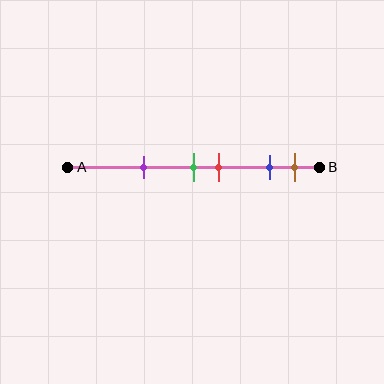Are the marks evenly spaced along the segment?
No, the marks are not evenly spaced.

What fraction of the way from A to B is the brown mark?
The brown mark is approximately 90% (0.9) of the way from A to B.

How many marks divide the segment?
There are 5 marks dividing the segment.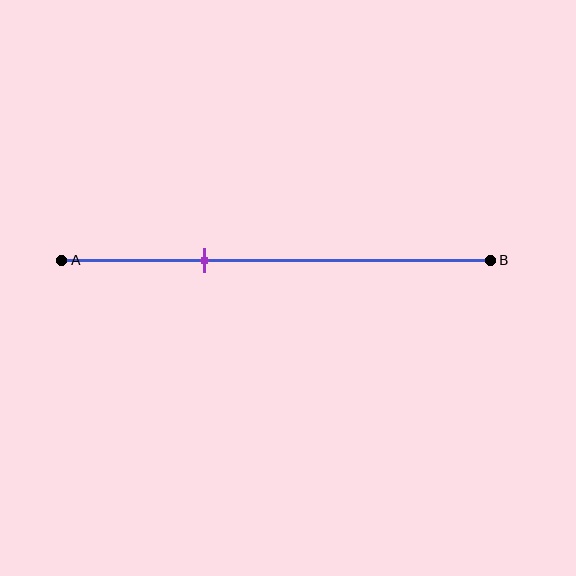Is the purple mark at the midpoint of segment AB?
No, the mark is at about 35% from A, not at the 50% midpoint.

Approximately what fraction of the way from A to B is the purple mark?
The purple mark is approximately 35% of the way from A to B.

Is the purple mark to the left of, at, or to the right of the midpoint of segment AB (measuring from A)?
The purple mark is to the left of the midpoint of segment AB.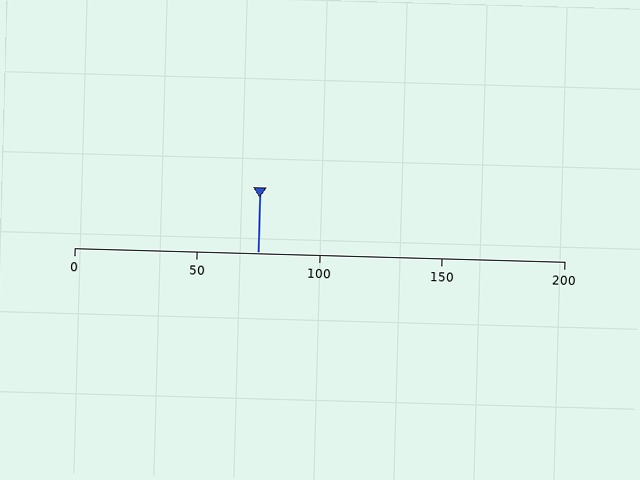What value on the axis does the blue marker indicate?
The marker indicates approximately 75.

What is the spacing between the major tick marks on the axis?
The major ticks are spaced 50 apart.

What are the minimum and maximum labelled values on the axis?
The axis runs from 0 to 200.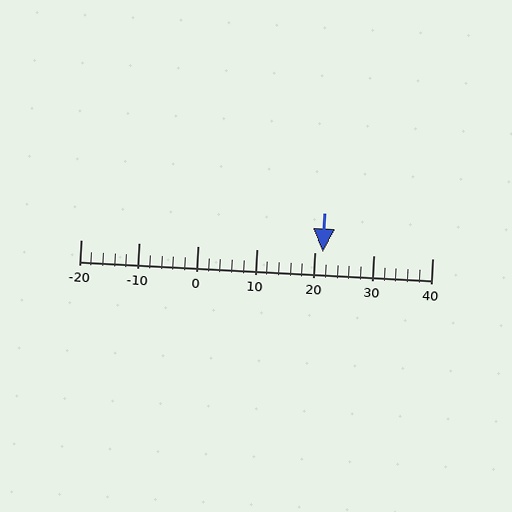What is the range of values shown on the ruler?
The ruler shows values from -20 to 40.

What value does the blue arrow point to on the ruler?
The blue arrow points to approximately 21.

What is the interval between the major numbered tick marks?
The major tick marks are spaced 10 units apart.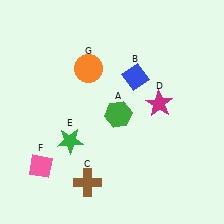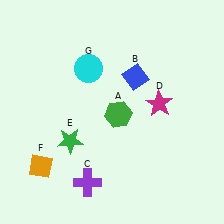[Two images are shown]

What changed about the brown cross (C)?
In Image 1, C is brown. In Image 2, it changed to purple.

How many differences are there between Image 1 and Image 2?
There are 3 differences between the two images.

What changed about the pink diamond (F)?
In Image 1, F is pink. In Image 2, it changed to orange.